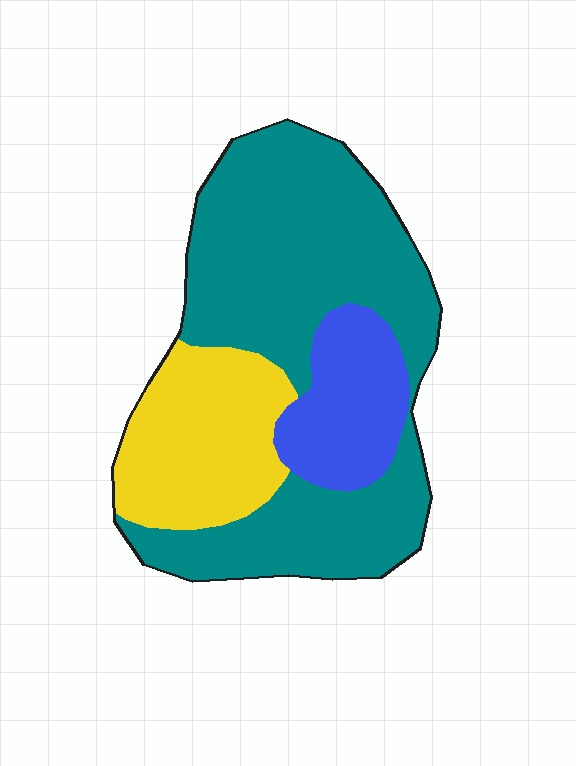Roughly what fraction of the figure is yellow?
Yellow takes up less than a quarter of the figure.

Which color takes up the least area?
Blue, at roughly 15%.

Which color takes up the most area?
Teal, at roughly 60%.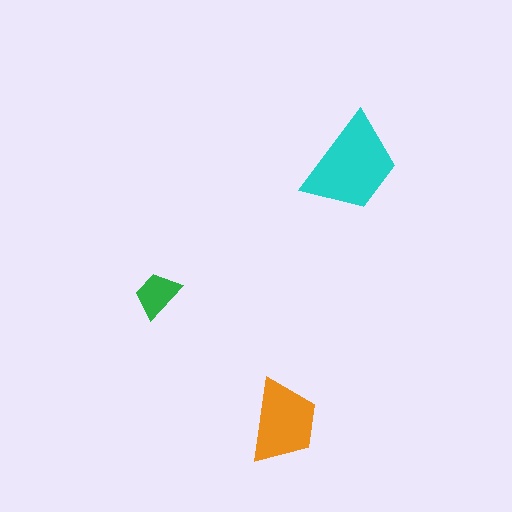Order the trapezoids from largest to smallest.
the cyan one, the orange one, the green one.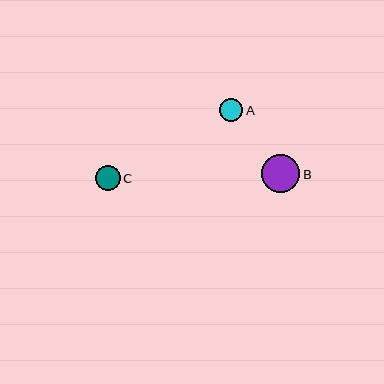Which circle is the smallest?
Circle A is the smallest with a size of approximately 23 pixels.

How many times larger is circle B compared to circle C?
Circle B is approximately 1.5 times the size of circle C.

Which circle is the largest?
Circle B is the largest with a size of approximately 38 pixels.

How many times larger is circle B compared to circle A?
Circle B is approximately 1.6 times the size of circle A.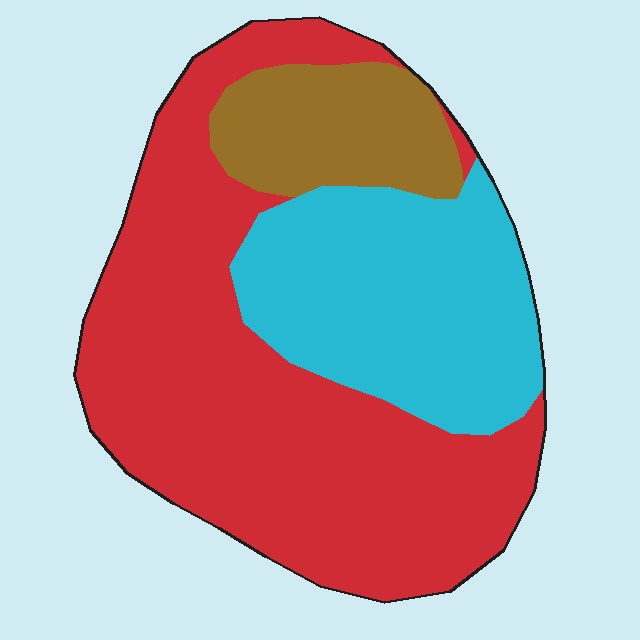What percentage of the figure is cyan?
Cyan covers about 30% of the figure.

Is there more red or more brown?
Red.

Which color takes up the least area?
Brown, at roughly 15%.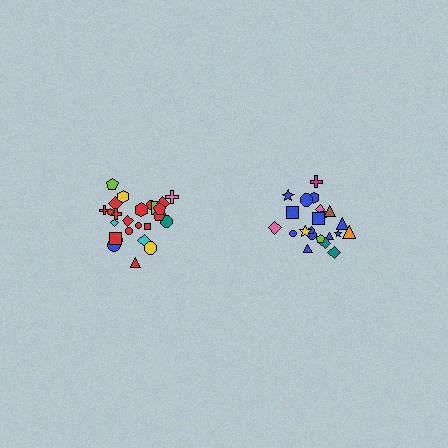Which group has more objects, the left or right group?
The left group.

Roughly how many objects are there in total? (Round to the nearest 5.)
Roughly 45 objects in total.